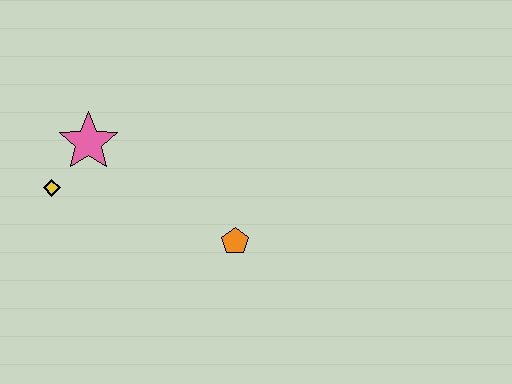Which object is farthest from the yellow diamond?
The orange pentagon is farthest from the yellow diamond.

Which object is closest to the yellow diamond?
The pink star is closest to the yellow diamond.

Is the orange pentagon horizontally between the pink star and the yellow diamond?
No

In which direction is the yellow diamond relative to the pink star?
The yellow diamond is below the pink star.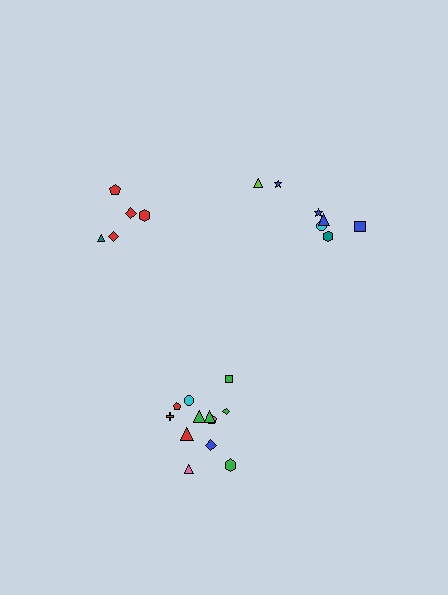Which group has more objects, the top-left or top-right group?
The top-right group.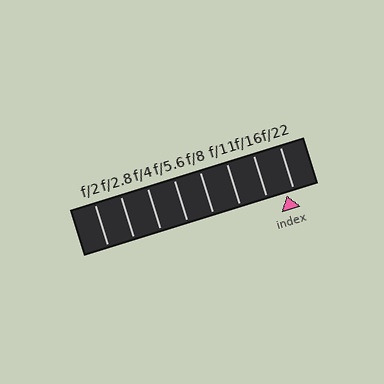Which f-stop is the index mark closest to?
The index mark is closest to f/22.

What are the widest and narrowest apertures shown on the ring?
The widest aperture shown is f/2 and the narrowest is f/22.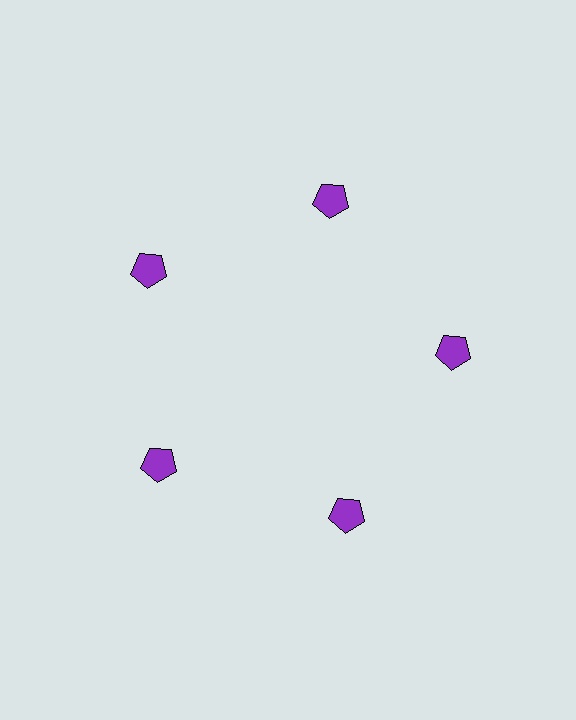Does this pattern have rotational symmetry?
Yes, this pattern has 5-fold rotational symmetry. It looks the same after rotating 72 degrees around the center.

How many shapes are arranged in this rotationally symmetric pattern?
There are 5 shapes, arranged in 5 groups of 1.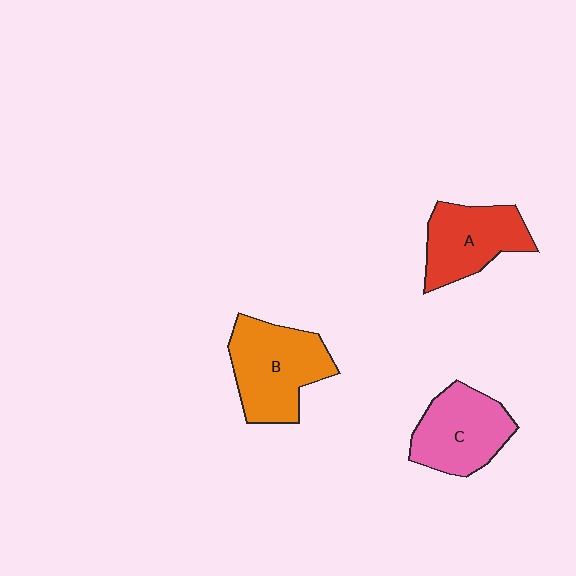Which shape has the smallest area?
Shape A (red).